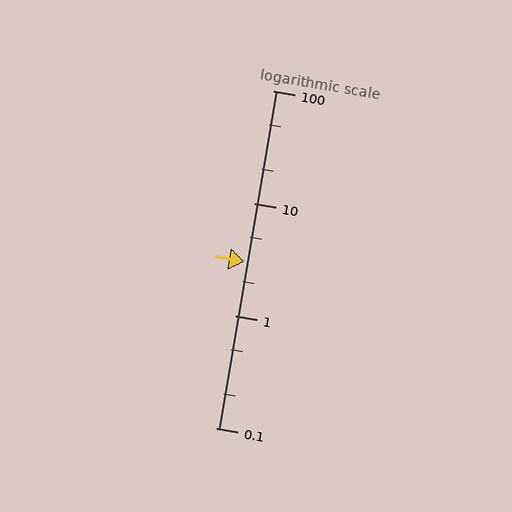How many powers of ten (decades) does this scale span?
The scale spans 3 decades, from 0.1 to 100.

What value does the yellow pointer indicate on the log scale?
The pointer indicates approximately 3.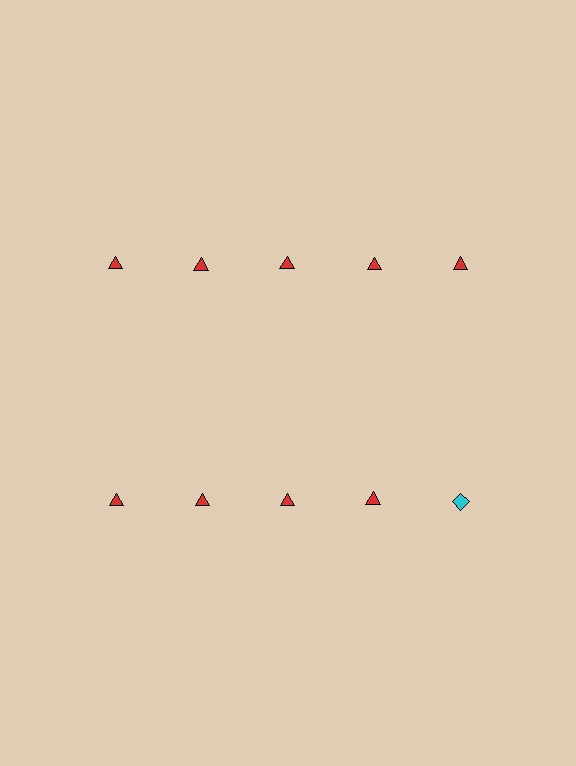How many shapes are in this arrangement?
There are 10 shapes arranged in a grid pattern.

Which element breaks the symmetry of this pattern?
The cyan diamond in the second row, rightmost column breaks the symmetry. All other shapes are red triangles.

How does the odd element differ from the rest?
It differs in both color (cyan instead of red) and shape (diamond instead of triangle).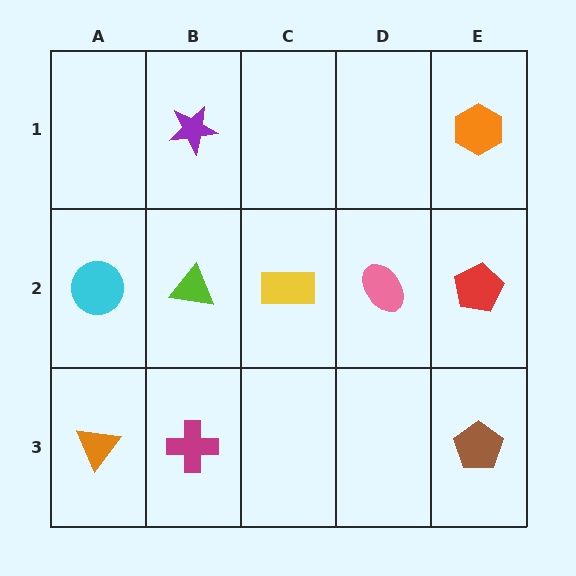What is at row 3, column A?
An orange triangle.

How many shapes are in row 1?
2 shapes.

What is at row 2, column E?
A red pentagon.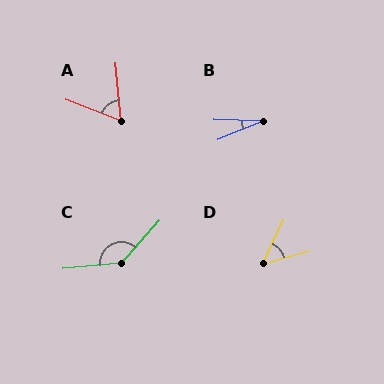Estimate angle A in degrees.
Approximately 63 degrees.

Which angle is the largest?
C, at approximately 137 degrees.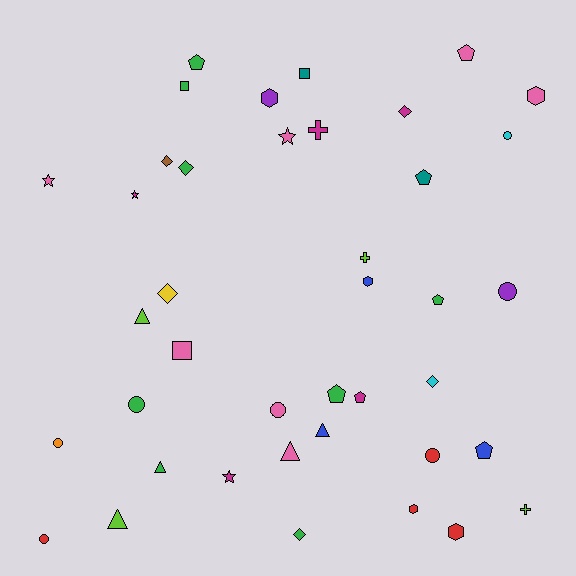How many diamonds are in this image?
There are 6 diamonds.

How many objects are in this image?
There are 40 objects.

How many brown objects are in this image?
There is 1 brown object.